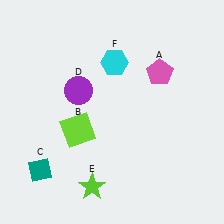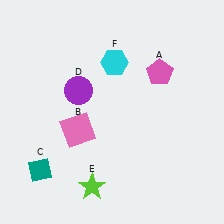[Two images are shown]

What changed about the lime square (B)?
In Image 1, B is lime. In Image 2, it changed to pink.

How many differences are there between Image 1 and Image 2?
There is 1 difference between the two images.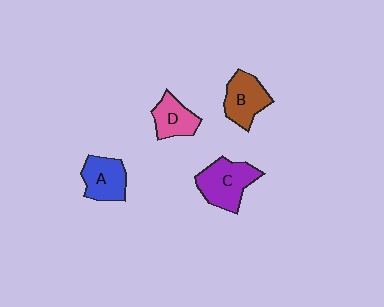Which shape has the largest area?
Shape C (purple).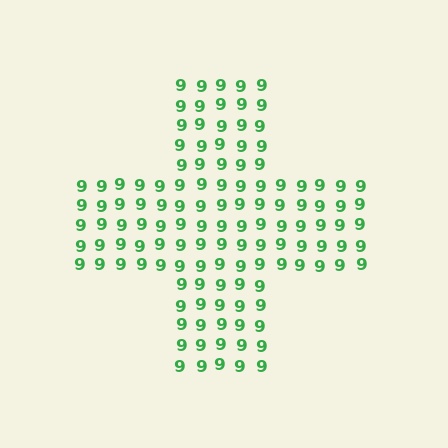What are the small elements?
The small elements are digit 9's.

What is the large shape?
The large shape is a cross.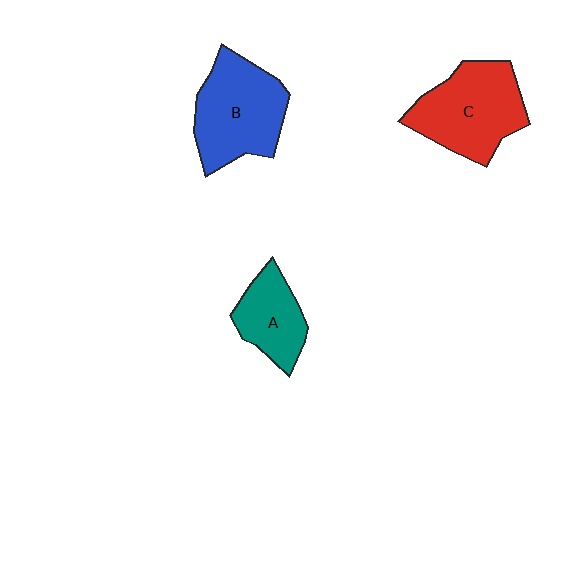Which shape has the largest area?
Shape C (red).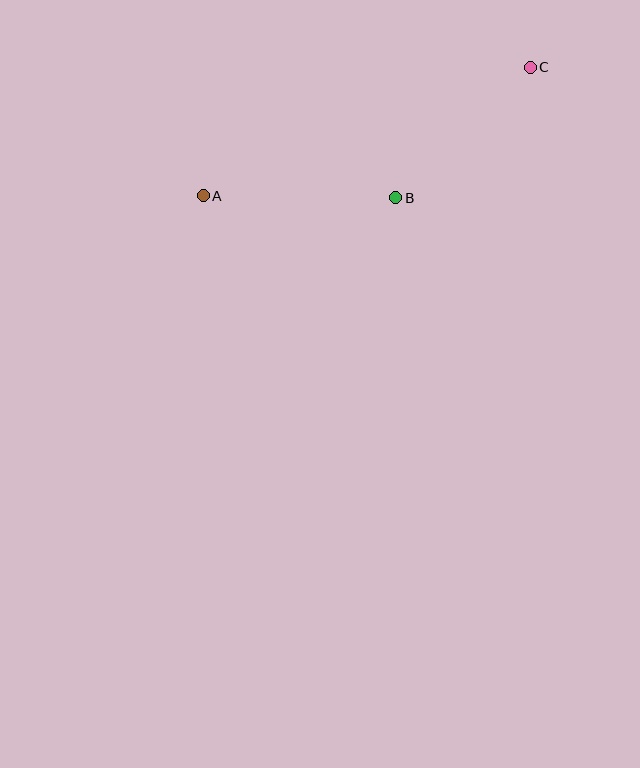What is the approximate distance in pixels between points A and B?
The distance between A and B is approximately 192 pixels.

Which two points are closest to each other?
Points B and C are closest to each other.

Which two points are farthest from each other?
Points A and C are farthest from each other.